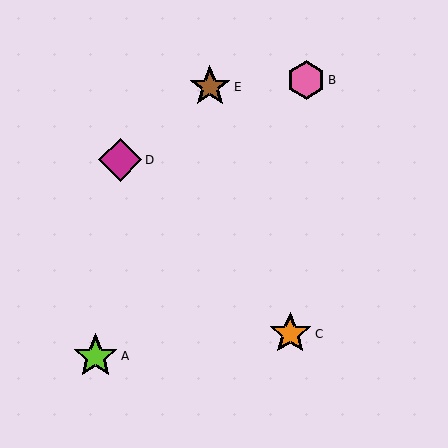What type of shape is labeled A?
Shape A is a lime star.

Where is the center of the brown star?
The center of the brown star is at (210, 87).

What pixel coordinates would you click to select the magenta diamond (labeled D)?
Click at (120, 160) to select the magenta diamond D.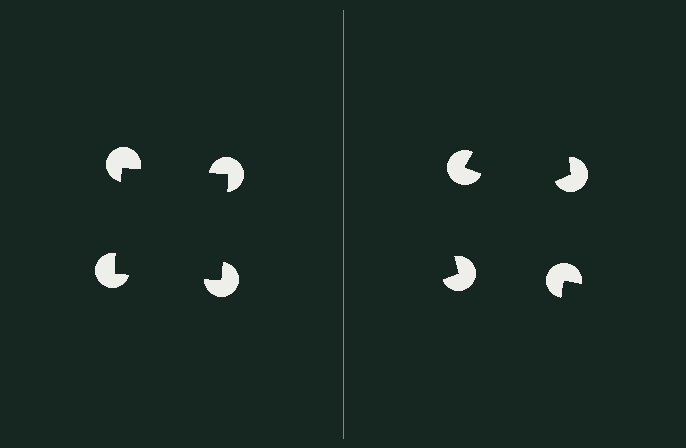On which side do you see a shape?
An illusory square appears on the left side. On the right side the wedge cuts are rotated, so no coherent shape forms.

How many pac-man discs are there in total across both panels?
8 — 4 on each side.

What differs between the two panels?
The pac-man discs are positioned identically on both sides; only the wedge orientations differ. On the left they align to a square; on the right they are misaligned.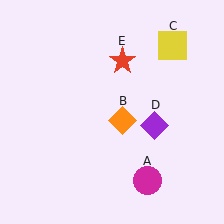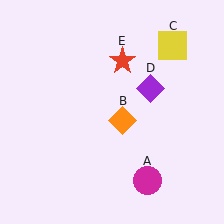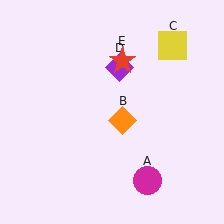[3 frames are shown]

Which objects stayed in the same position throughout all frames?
Magenta circle (object A) and orange diamond (object B) and yellow square (object C) and red star (object E) remained stationary.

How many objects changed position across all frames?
1 object changed position: purple diamond (object D).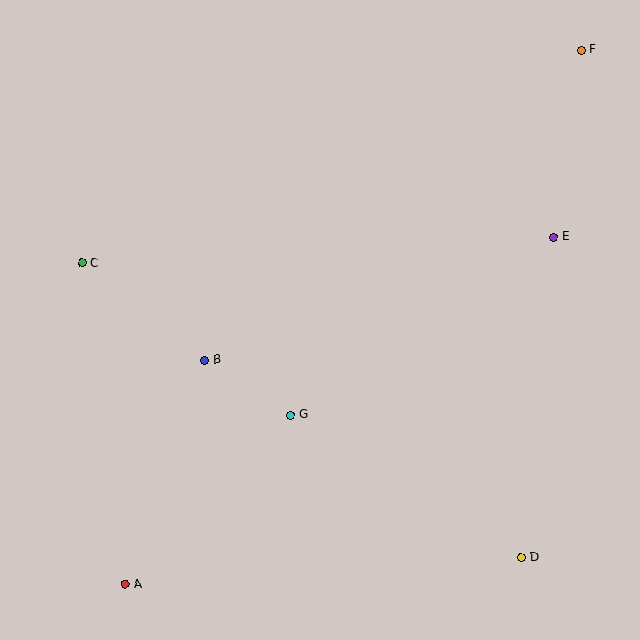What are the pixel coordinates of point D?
Point D is at (521, 558).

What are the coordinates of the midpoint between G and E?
The midpoint between G and E is at (422, 326).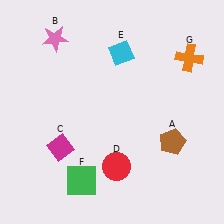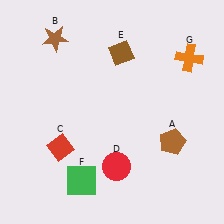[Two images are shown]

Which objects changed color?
B changed from pink to brown. C changed from magenta to red. E changed from cyan to brown.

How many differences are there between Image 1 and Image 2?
There are 3 differences between the two images.